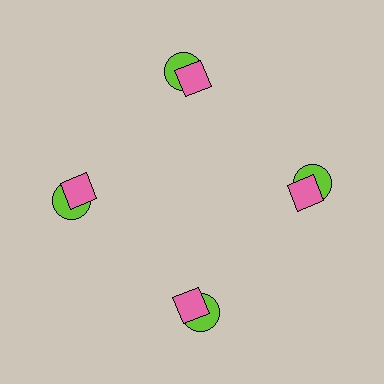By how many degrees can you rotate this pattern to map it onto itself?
The pattern maps onto itself every 90 degrees of rotation.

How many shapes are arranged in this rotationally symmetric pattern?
There are 8 shapes, arranged in 4 groups of 2.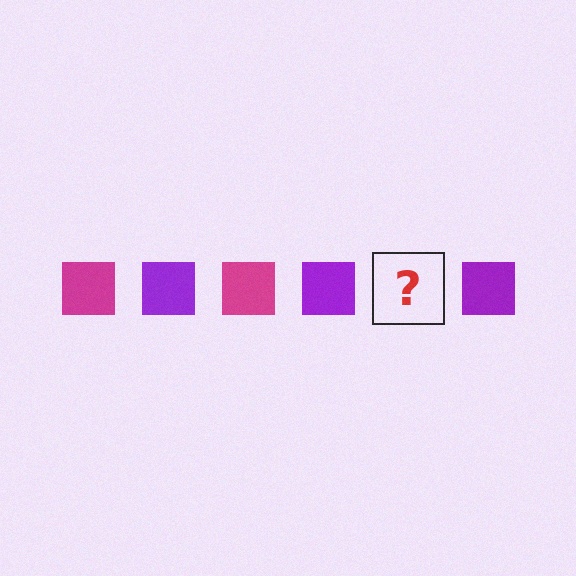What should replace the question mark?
The question mark should be replaced with a magenta square.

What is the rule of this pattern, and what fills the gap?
The rule is that the pattern cycles through magenta, purple squares. The gap should be filled with a magenta square.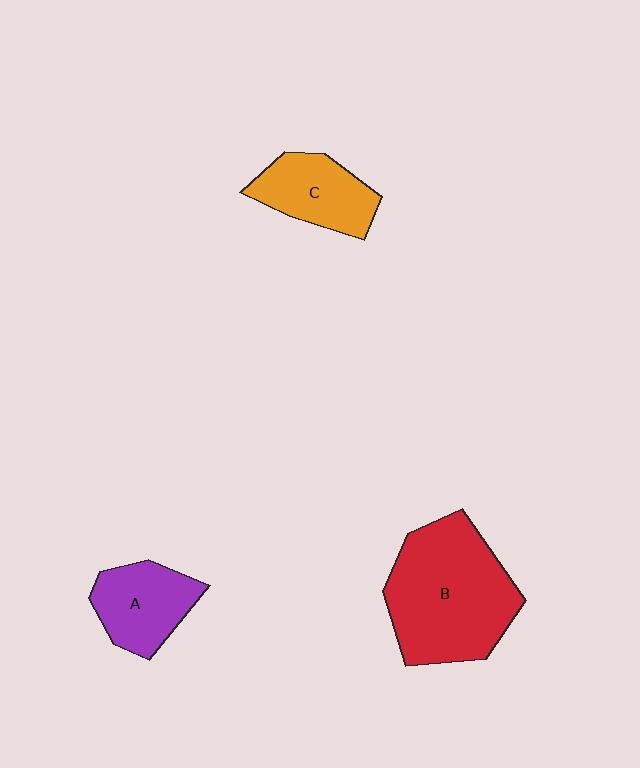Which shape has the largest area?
Shape B (red).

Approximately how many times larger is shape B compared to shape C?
Approximately 2.1 times.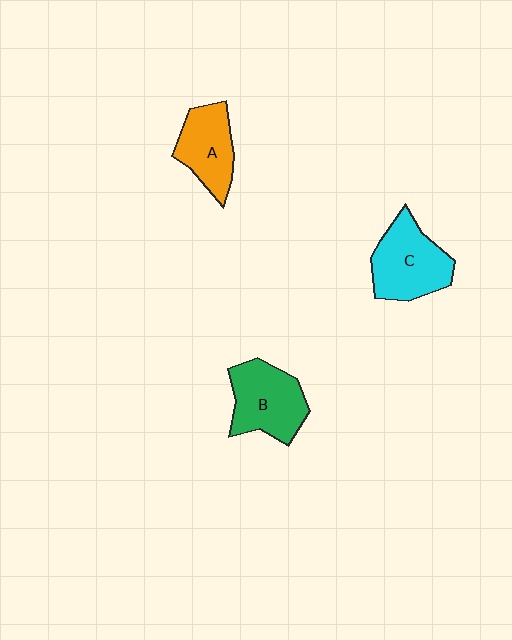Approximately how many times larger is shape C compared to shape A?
Approximately 1.2 times.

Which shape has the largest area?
Shape C (cyan).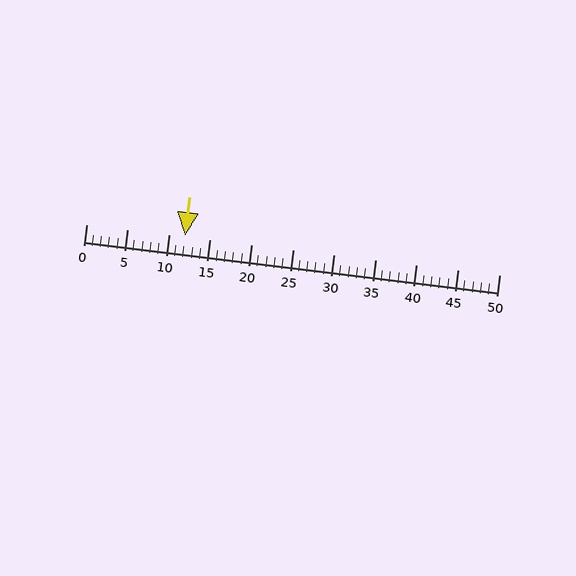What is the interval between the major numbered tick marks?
The major tick marks are spaced 5 units apart.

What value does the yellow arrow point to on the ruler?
The yellow arrow points to approximately 12.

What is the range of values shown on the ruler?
The ruler shows values from 0 to 50.